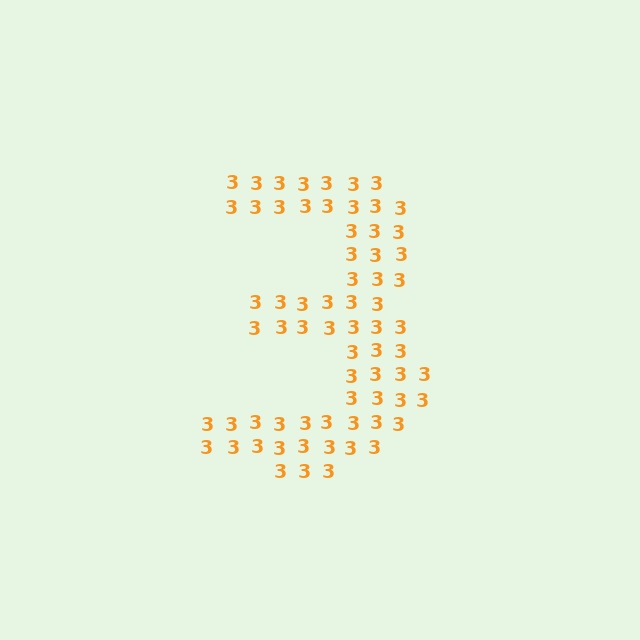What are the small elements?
The small elements are digit 3's.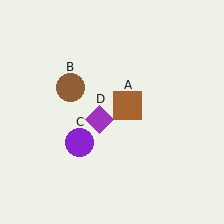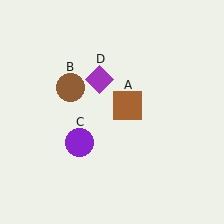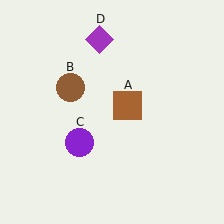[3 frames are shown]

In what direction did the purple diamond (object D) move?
The purple diamond (object D) moved up.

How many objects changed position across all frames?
1 object changed position: purple diamond (object D).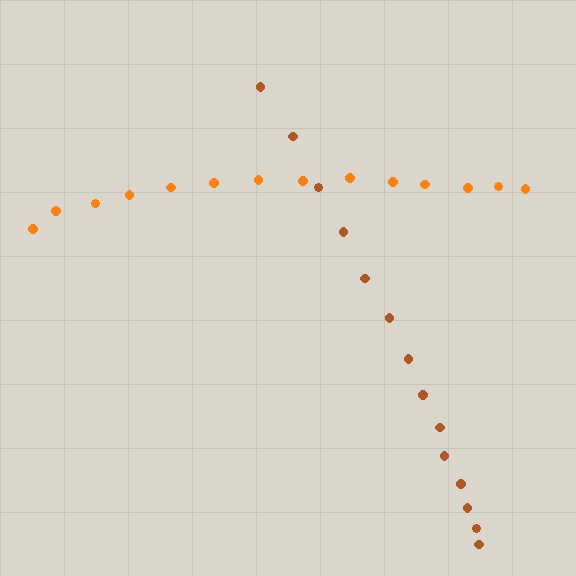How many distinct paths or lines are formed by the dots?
There are 2 distinct paths.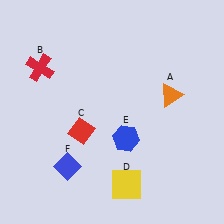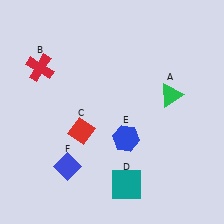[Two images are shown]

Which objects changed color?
A changed from orange to green. D changed from yellow to teal.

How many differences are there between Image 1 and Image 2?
There are 2 differences between the two images.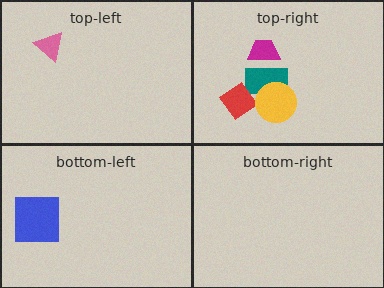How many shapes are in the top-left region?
1.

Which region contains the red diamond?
The top-right region.